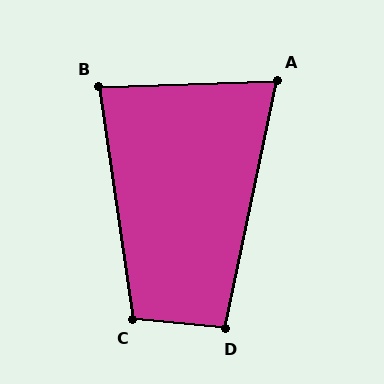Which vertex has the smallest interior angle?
A, at approximately 76 degrees.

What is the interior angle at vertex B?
Approximately 84 degrees (acute).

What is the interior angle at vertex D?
Approximately 96 degrees (obtuse).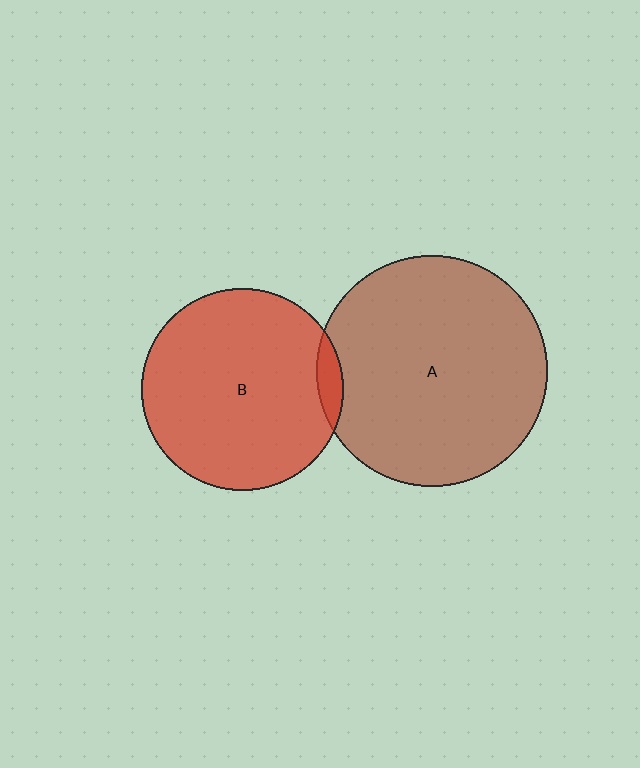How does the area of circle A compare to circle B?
Approximately 1.3 times.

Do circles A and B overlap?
Yes.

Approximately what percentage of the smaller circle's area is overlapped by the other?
Approximately 5%.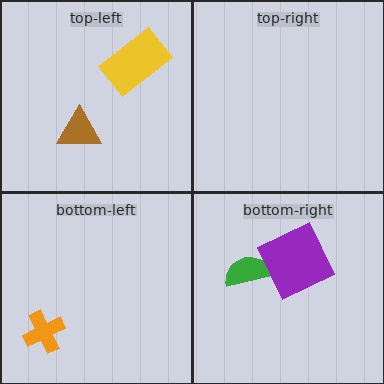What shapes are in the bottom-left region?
The orange cross.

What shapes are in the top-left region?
The yellow rectangle, the brown triangle.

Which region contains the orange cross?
The bottom-left region.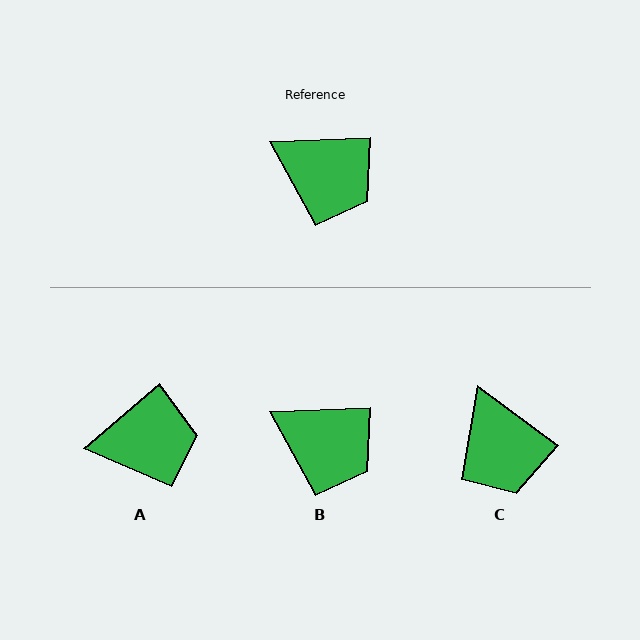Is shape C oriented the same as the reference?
No, it is off by about 38 degrees.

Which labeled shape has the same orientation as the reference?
B.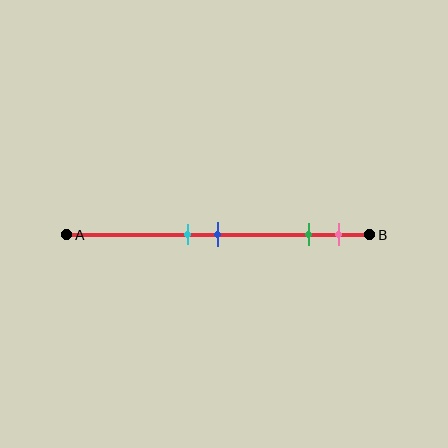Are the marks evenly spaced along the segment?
No, the marks are not evenly spaced.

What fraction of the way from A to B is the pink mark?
The pink mark is approximately 90% (0.9) of the way from A to B.